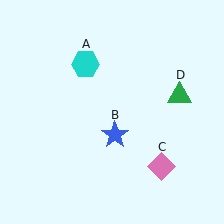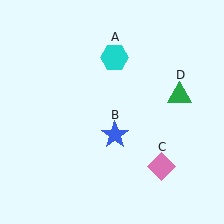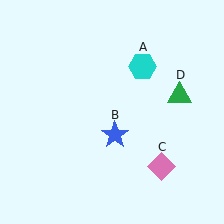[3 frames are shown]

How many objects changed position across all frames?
1 object changed position: cyan hexagon (object A).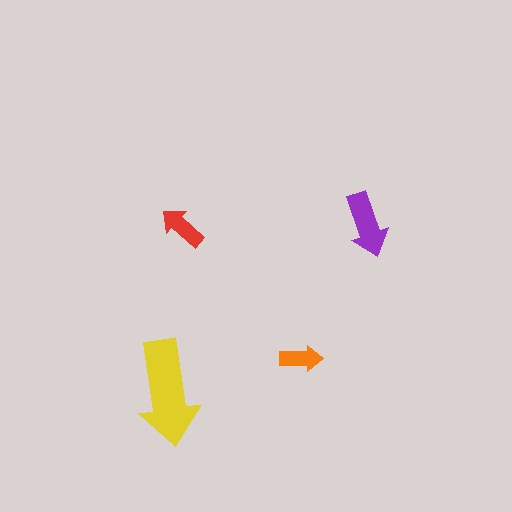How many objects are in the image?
There are 4 objects in the image.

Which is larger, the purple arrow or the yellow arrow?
The yellow one.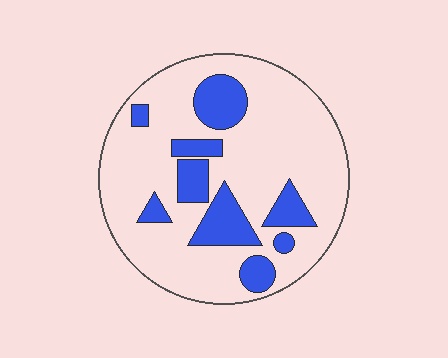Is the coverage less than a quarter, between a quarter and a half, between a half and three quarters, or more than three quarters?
Less than a quarter.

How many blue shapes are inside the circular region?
9.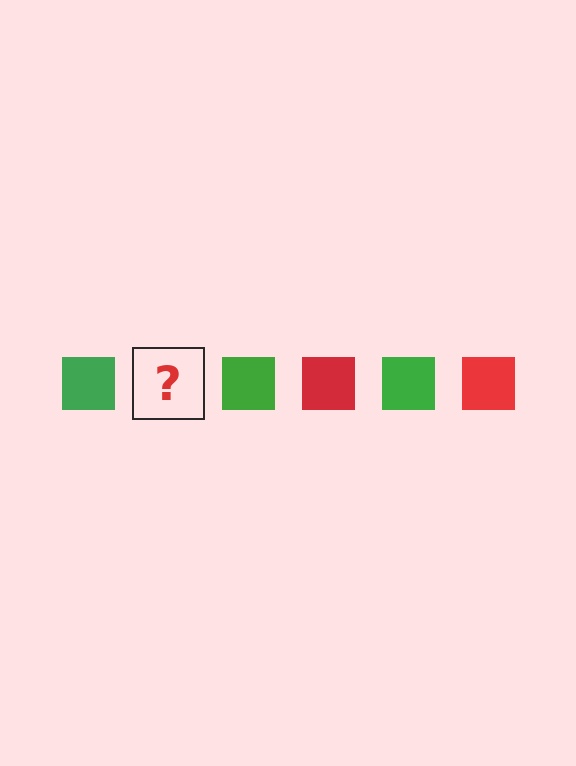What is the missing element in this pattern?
The missing element is a red square.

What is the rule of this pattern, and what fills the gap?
The rule is that the pattern cycles through green, red squares. The gap should be filled with a red square.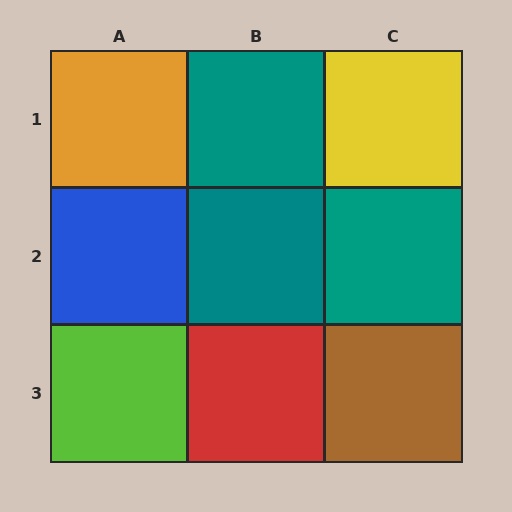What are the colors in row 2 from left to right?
Blue, teal, teal.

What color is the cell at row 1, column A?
Orange.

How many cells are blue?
1 cell is blue.